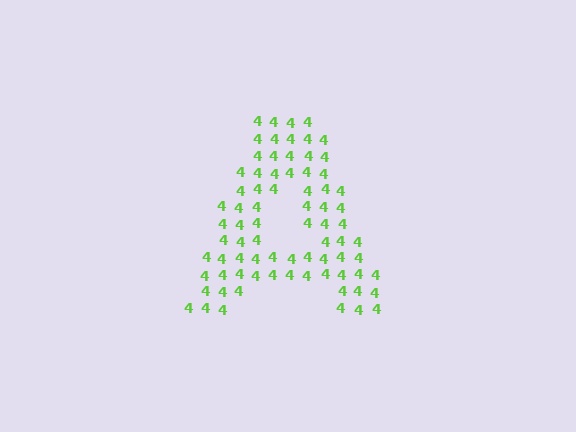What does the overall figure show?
The overall figure shows the letter A.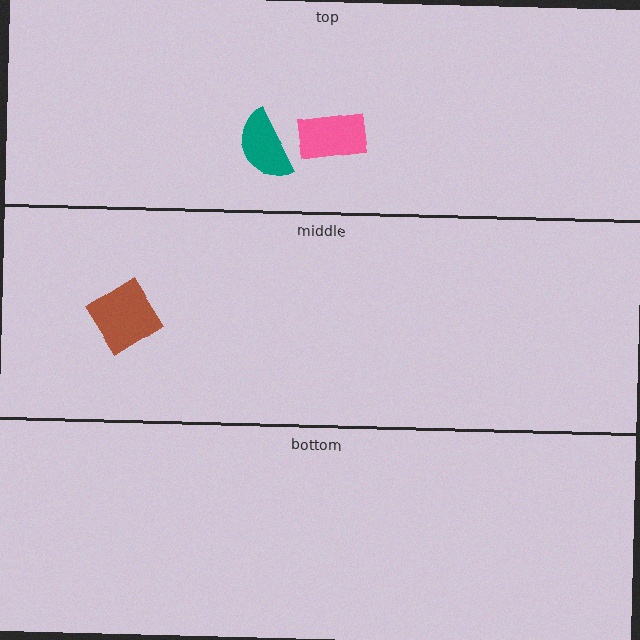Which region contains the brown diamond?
The middle region.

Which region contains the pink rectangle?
The top region.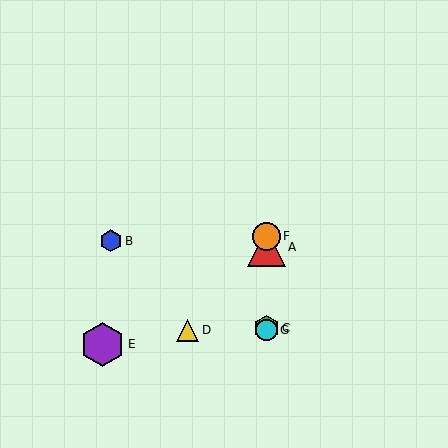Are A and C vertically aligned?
Yes, both are at x≈266.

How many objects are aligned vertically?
4 objects (A, C, F, G) are aligned vertically.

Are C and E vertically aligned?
No, C is at x≈266 and E is at x≈103.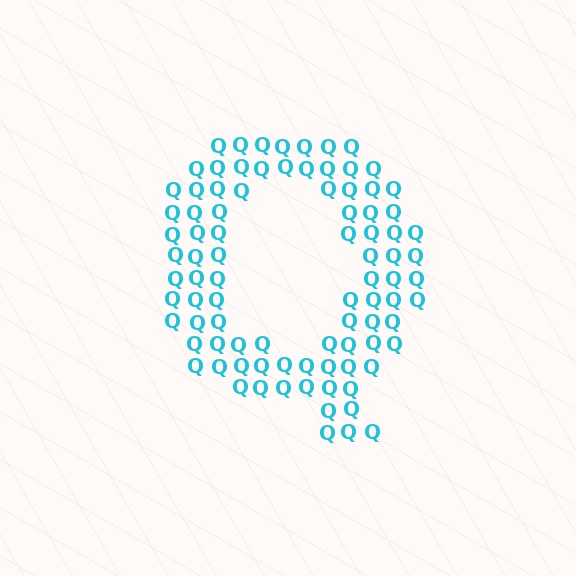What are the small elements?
The small elements are letter Q's.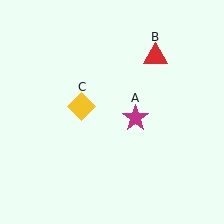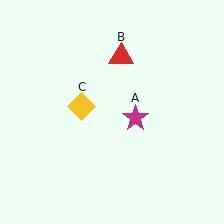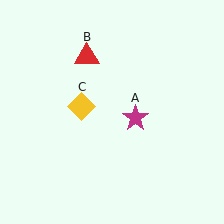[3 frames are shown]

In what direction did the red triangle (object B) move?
The red triangle (object B) moved left.